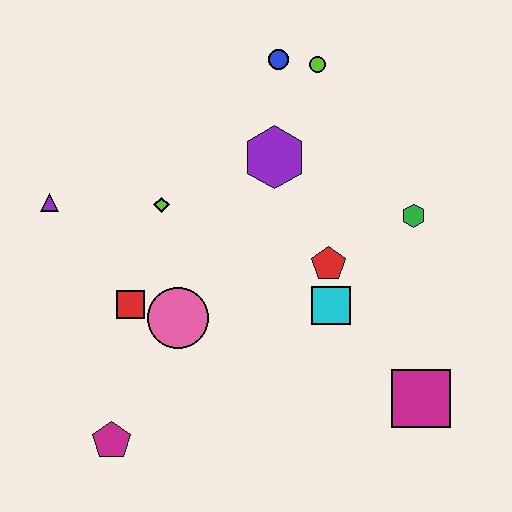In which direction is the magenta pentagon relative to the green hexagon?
The magenta pentagon is to the left of the green hexagon.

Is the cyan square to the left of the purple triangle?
No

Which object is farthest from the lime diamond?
The magenta square is farthest from the lime diamond.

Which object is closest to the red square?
The pink circle is closest to the red square.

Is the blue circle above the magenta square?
Yes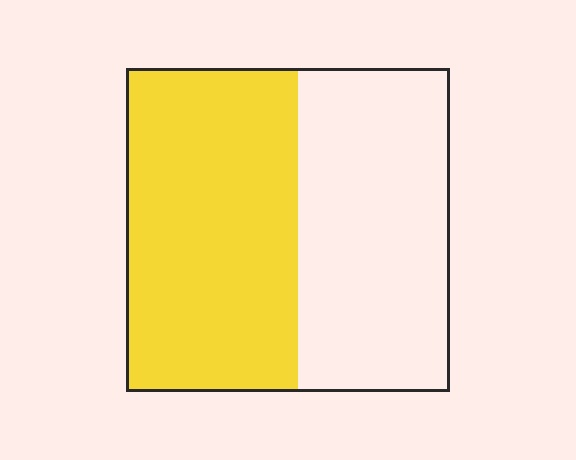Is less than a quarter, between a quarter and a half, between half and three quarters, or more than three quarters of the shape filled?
Between half and three quarters.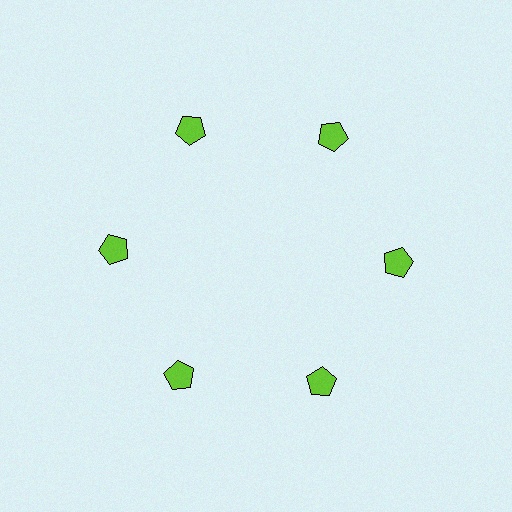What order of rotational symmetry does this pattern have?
This pattern has 6-fold rotational symmetry.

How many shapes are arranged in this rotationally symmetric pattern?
There are 6 shapes, arranged in 6 groups of 1.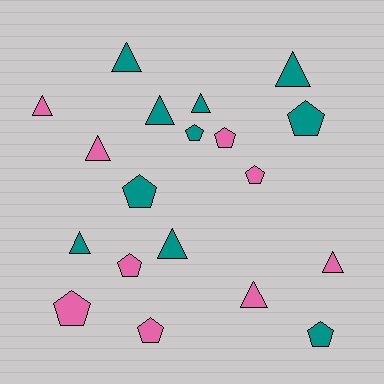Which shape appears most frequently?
Triangle, with 10 objects.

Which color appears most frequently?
Teal, with 10 objects.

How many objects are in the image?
There are 19 objects.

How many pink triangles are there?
There are 4 pink triangles.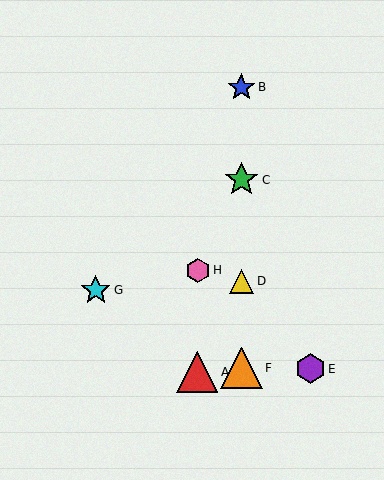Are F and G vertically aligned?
No, F is at x≈241 and G is at x≈96.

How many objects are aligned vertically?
4 objects (B, C, D, F) are aligned vertically.